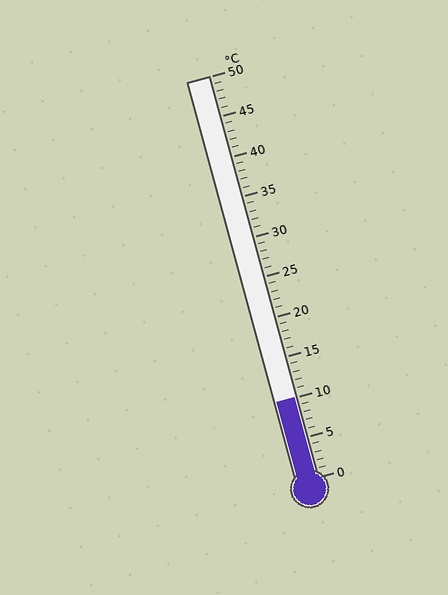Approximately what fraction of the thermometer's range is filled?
The thermometer is filled to approximately 20% of its range.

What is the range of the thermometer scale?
The thermometer scale ranges from 0°C to 50°C.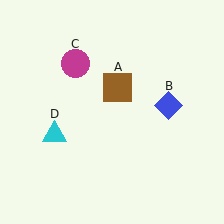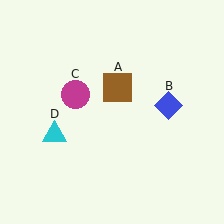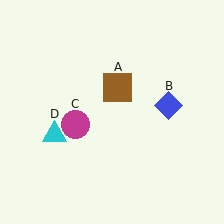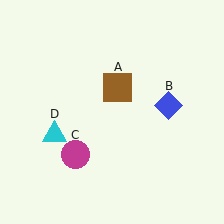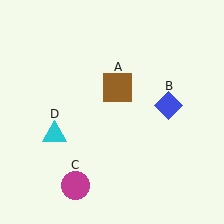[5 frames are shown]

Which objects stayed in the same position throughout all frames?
Brown square (object A) and blue diamond (object B) and cyan triangle (object D) remained stationary.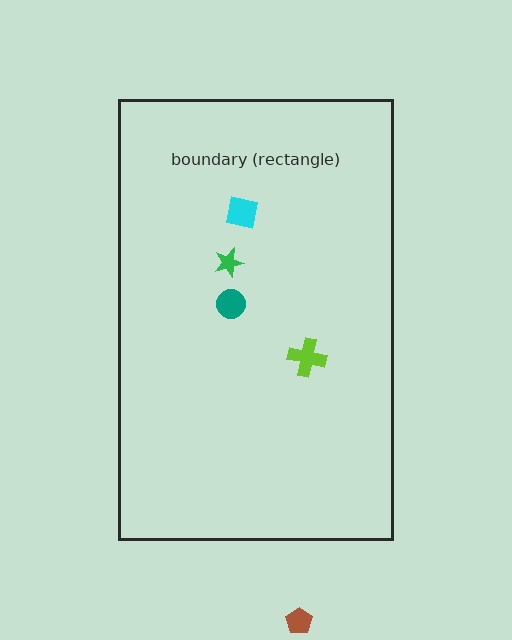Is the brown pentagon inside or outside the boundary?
Outside.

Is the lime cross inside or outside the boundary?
Inside.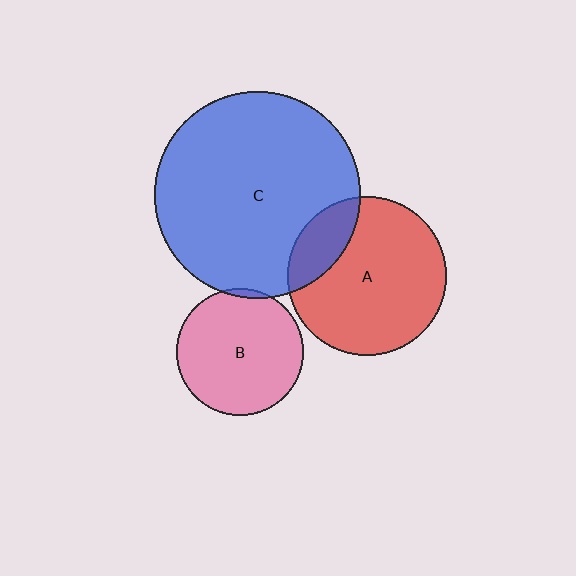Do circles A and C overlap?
Yes.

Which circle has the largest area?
Circle C (blue).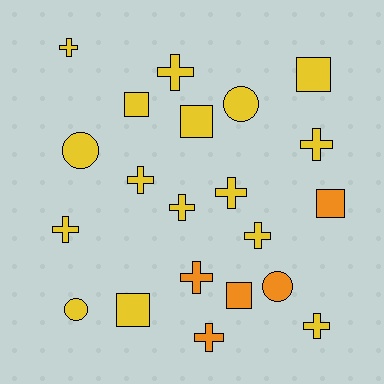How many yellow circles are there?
There are 3 yellow circles.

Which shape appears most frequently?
Cross, with 11 objects.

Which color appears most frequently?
Yellow, with 16 objects.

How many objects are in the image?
There are 21 objects.